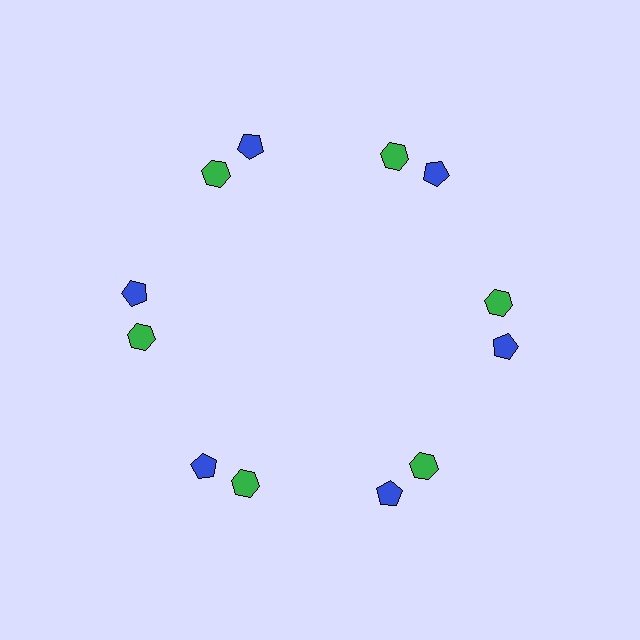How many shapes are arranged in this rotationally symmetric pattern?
There are 12 shapes, arranged in 6 groups of 2.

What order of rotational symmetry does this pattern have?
This pattern has 6-fold rotational symmetry.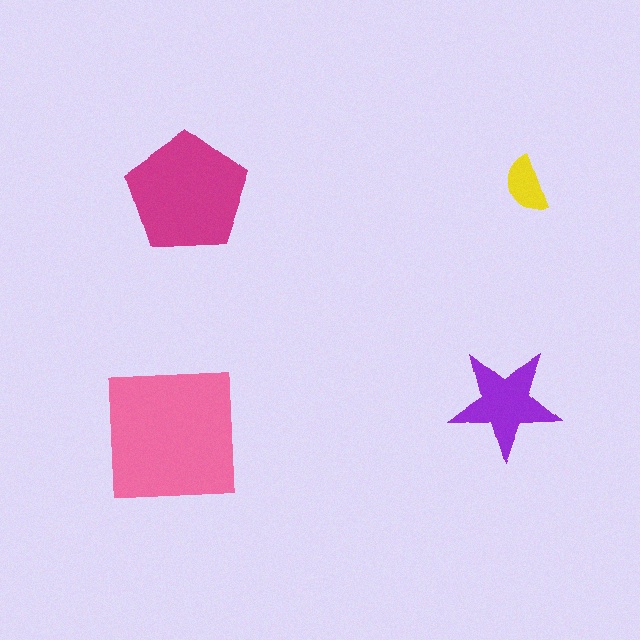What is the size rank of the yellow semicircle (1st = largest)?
4th.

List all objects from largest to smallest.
The pink square, the magenta pentagon, the purple star, the yellow semicircle.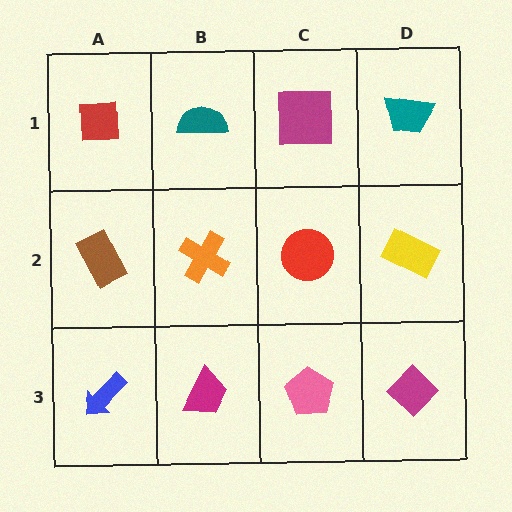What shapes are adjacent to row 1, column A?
A brown rectangle (row 2, column A), a teal semicircle (row 1, column B).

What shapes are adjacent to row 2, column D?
A teal trapezoid (row 1, column D), a magenta diamond (row 3, column D), a red circle (row 2, column C).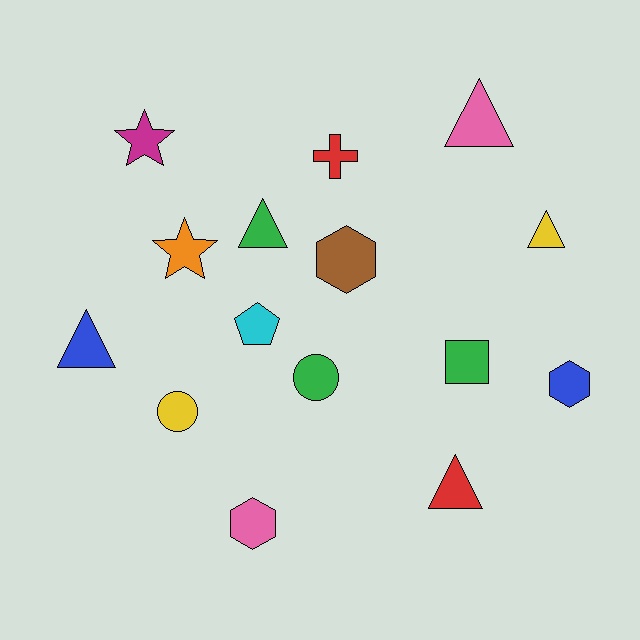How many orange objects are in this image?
There is 1 orange object.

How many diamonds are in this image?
There are no diamonds.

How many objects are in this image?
There are 15 objects.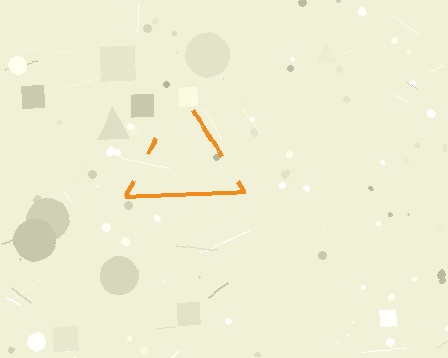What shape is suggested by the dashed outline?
The dashed outline suggests a triangle.